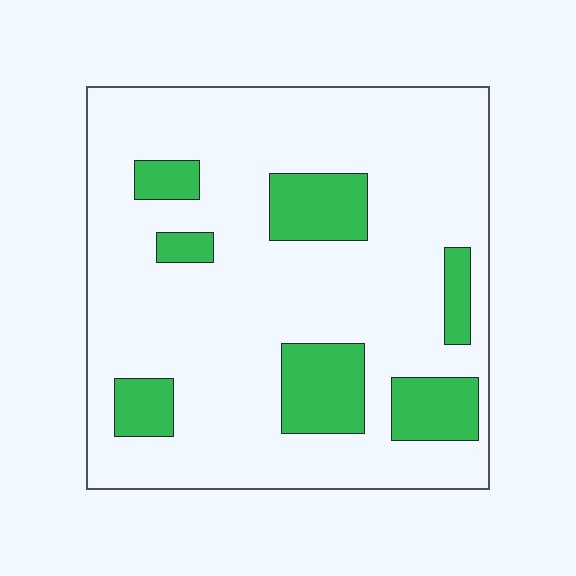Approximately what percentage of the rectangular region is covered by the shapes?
Approximately 20%.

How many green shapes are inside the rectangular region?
7.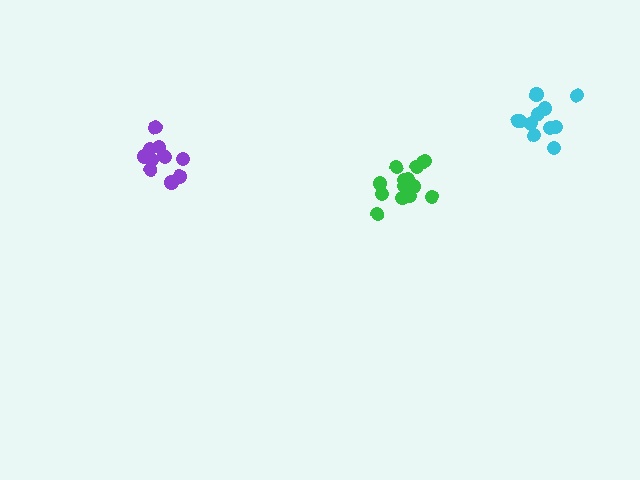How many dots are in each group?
Group 1: 14 dots, Group 2: 11 dots, Group 3: 14 dots (39 total).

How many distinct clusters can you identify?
There are 3 distinct clusters.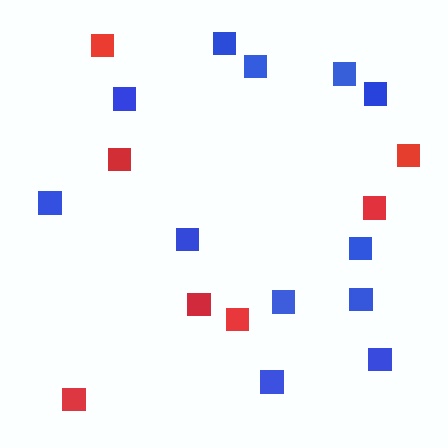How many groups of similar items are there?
There are 2 groups: one group of red squares (7) and one group of blue squares (12).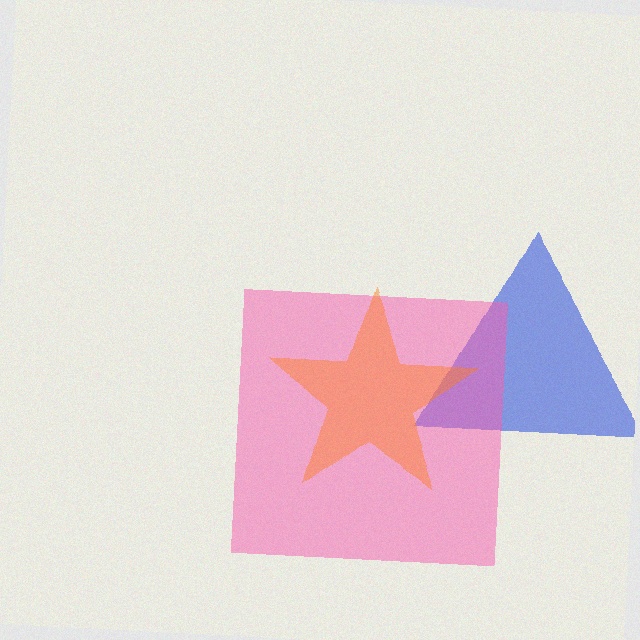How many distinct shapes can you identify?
There are 3 distinct shapes: a blue triangle, a pink square, an orange star.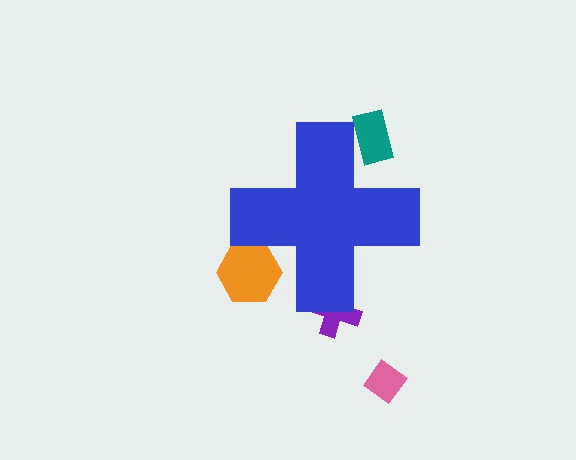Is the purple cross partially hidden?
Yes, the purple cross is partially hidden behind the blue cross.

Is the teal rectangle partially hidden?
Yes, the teal rectangle is partially hidden behind the blue cross.